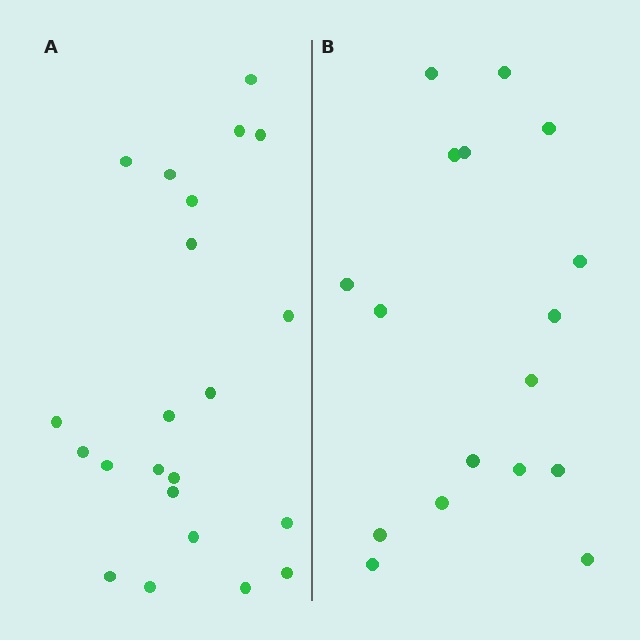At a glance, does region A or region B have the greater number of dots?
Region A (the left region) has more dots.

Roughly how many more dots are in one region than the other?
Region A has about 5 more dots than region B.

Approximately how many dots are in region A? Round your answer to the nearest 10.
About 20 dots. (The exact count is 22, which rounds to 20.)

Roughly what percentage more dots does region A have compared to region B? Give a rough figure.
About 30% more.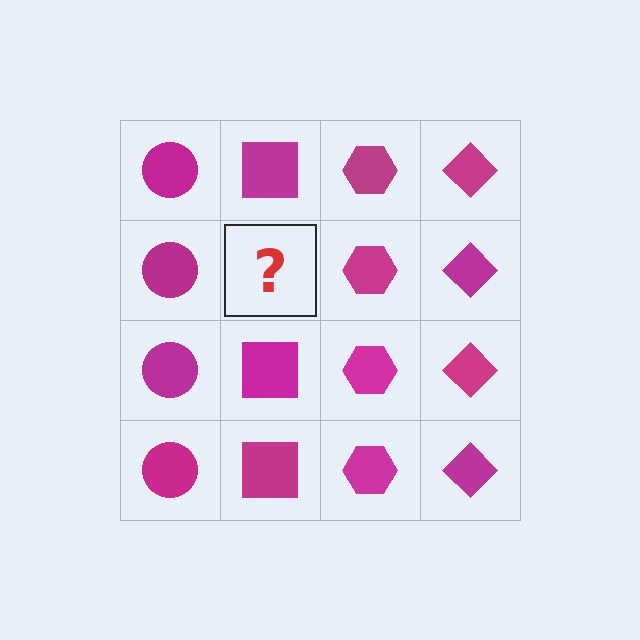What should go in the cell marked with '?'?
The missing cell should contain a magenta square.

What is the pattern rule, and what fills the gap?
The rule is that each column has a consistent shape. The gap should be filled with a magenta square.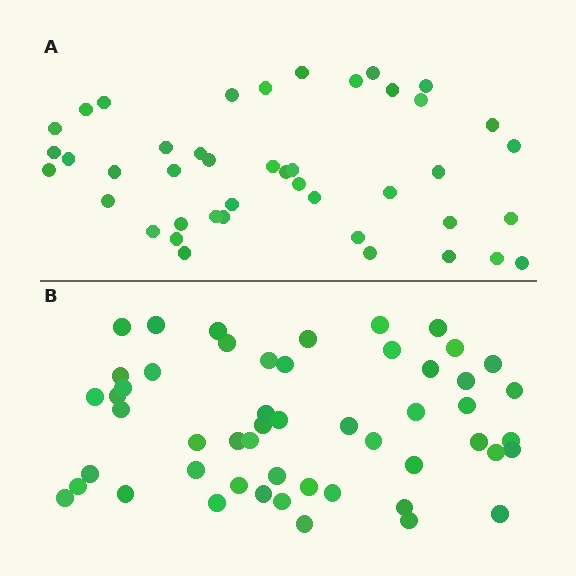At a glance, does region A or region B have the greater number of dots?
Region B (the bottom region) has more dots.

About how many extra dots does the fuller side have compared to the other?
Region B has roughly 8 or so more dots than region A.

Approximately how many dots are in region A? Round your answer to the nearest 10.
About 40 dots. (The exact count is 43, which rounds to 40.)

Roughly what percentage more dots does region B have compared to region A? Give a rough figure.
About 20% more.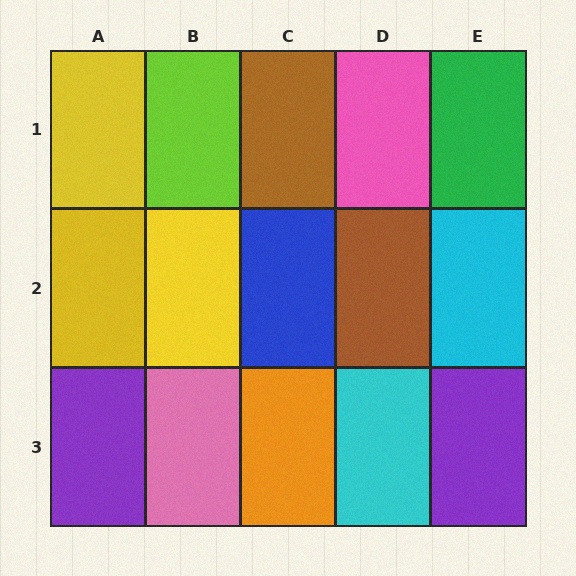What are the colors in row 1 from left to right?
Yellow, lime, brown, pink, green.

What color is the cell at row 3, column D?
Cyan.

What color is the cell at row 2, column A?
Yellow.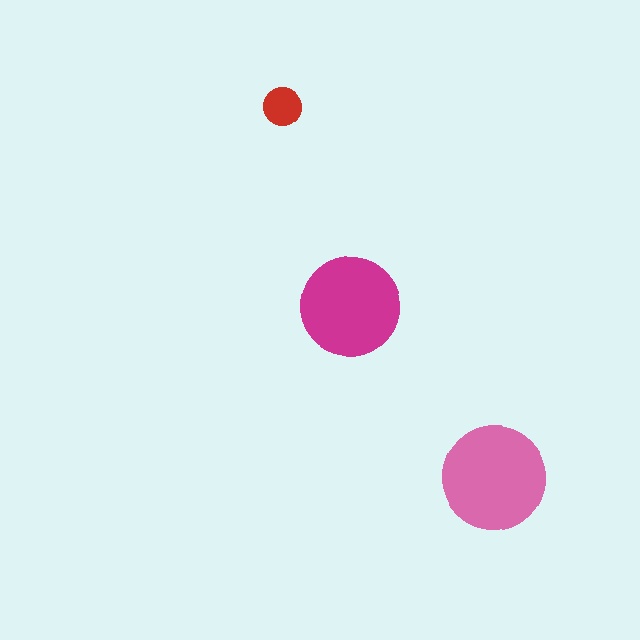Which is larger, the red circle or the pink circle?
The pink one.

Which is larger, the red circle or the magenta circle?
The magenta one.